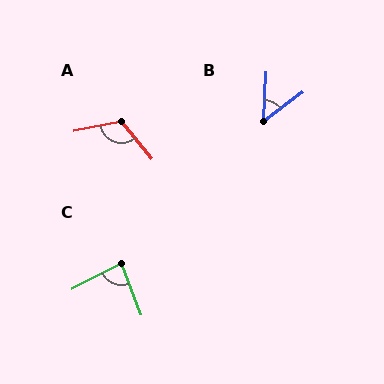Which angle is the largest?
A, at approximately 118 degrees.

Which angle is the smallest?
B, at approximately 50 degrees.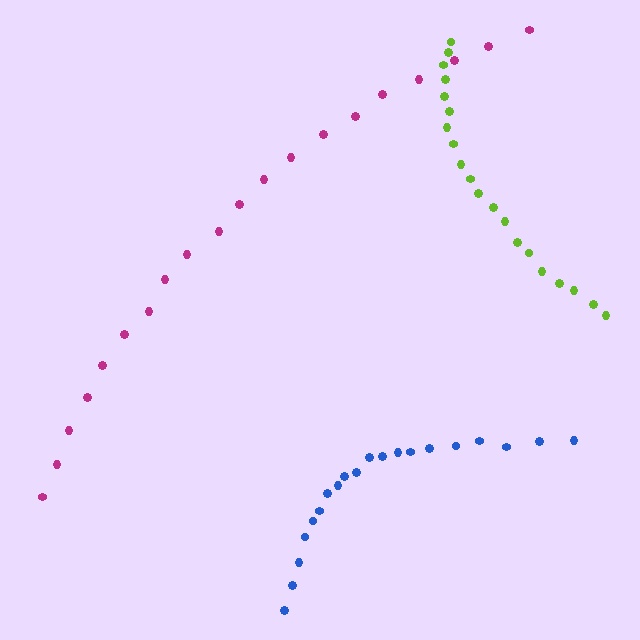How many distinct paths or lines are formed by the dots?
There are 3 distinct paths.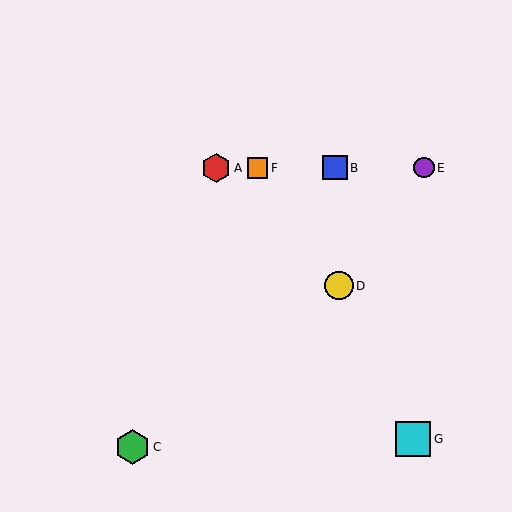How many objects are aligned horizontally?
4 objects (A, B, E, F) are aligned horizontally.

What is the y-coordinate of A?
Object A is at y≈168.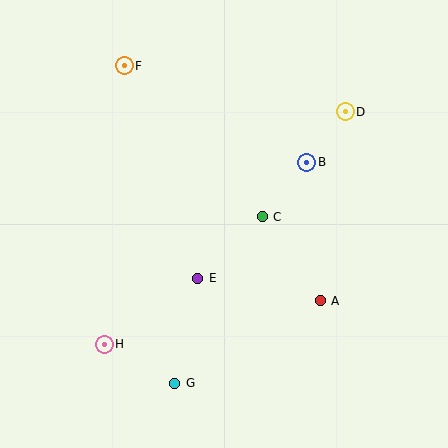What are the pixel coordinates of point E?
Point E is at (198, 278).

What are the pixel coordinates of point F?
Point F is at (124, 66).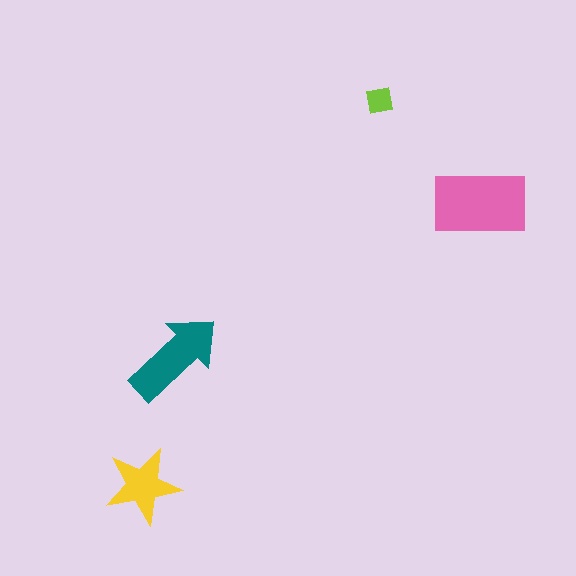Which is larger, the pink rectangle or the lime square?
The pink rectangle.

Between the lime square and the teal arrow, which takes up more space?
The teal arrow.